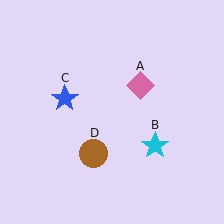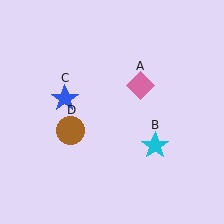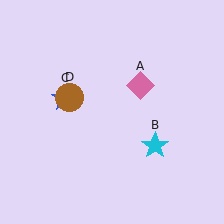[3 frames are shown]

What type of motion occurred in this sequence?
The brown circle (object D) rotated clockwise around the center of the scene.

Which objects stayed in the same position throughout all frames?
Pink diamond (object A) and cyan star (object B) and blue star (object C) remained stationary.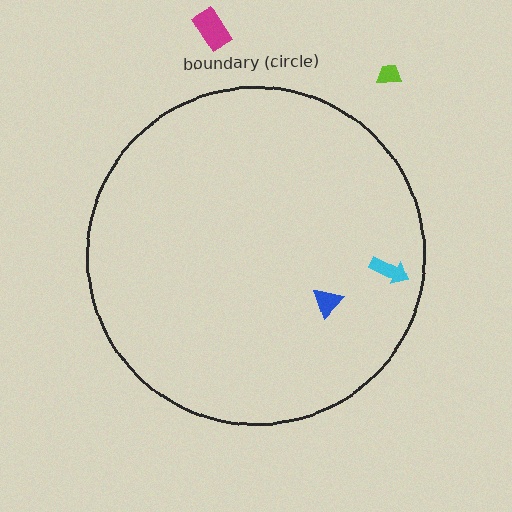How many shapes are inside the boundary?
2 inside, 2 outside.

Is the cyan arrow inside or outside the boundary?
Inside.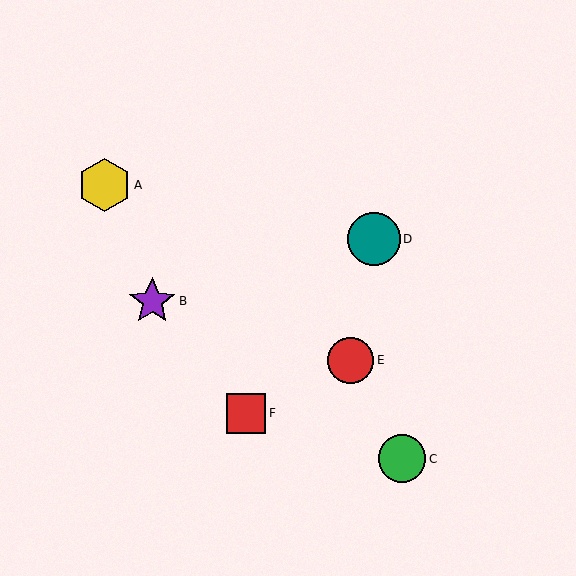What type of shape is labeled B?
Shape B is a purple star.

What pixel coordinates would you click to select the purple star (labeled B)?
Click at (152, 301) to select the purple star B.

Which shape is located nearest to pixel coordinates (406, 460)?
The green circle (labeled C) at (402, 459) is nearest to that location.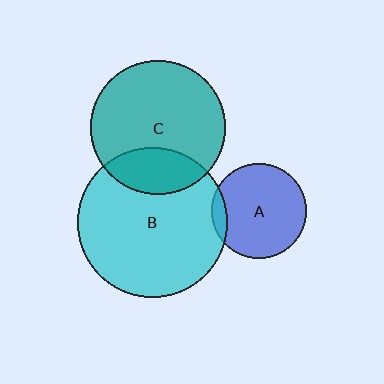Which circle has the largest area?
Circle B (cyan).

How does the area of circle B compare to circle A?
Approximately 2.5 times.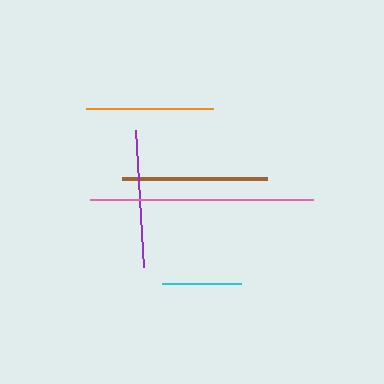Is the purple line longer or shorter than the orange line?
The purple line is longer than the orange line.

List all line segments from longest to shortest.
From longest to shortest: pink, brown, purple, orange, cyan.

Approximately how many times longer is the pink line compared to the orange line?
The pink line is approximately 1.8 times the length of the orange line.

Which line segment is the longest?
The pink line is the longest at approximately 223 pixels.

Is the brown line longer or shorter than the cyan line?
The brown line is longer than the cyan line.